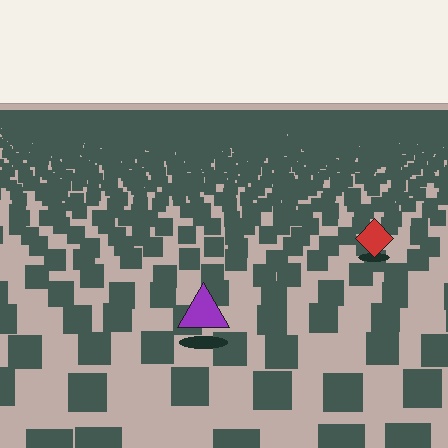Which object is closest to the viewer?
The purple triangle is closest. The texture marks near it are larger and more spread out.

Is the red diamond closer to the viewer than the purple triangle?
No. The purple triangle is closer — you can tell from the texture gradient: the ground texture is coarser near it.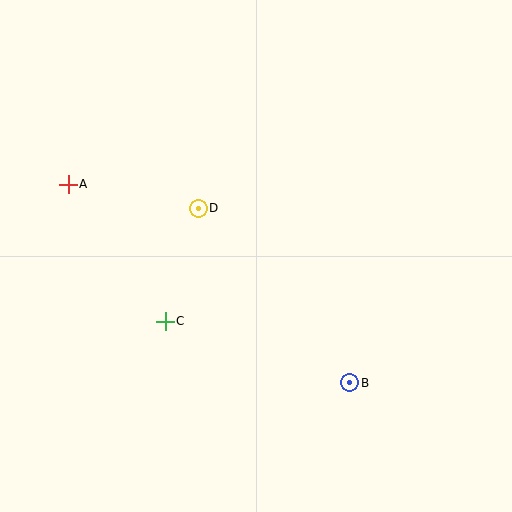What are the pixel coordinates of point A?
Point A is at (68, 184).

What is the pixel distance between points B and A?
The distance between B and A is 344 pixels.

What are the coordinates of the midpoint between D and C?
The midpoint between D and C is at (182, 265).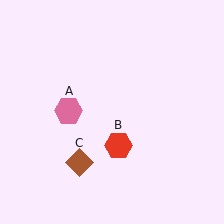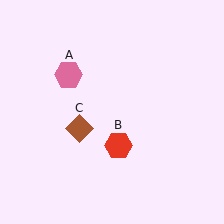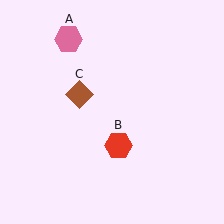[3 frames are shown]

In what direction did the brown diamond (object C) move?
The brown diamond (object C) moved up.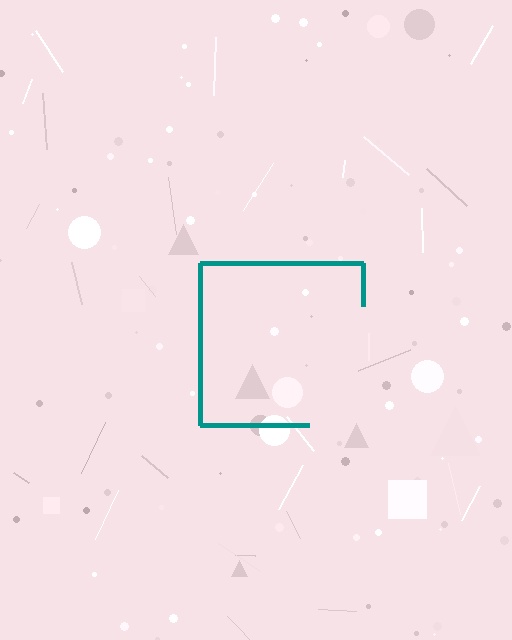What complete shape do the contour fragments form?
The contour fragments form a square.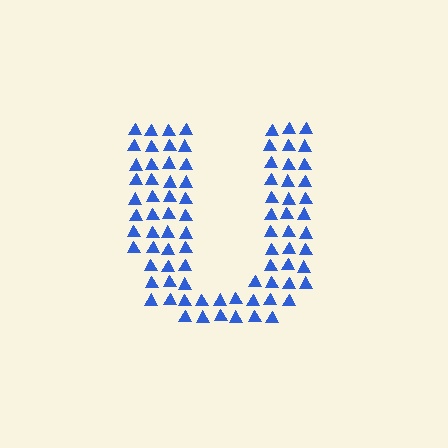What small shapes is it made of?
It is made of small triangles.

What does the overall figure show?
The overall figure shows the letter U.